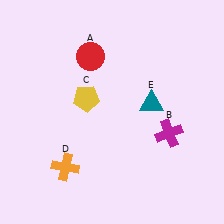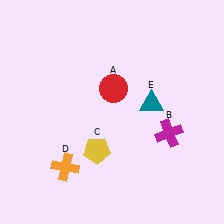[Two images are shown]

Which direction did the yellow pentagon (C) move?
The yellow pentagon (C) moved down.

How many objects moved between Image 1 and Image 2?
2 objects moved between the two images.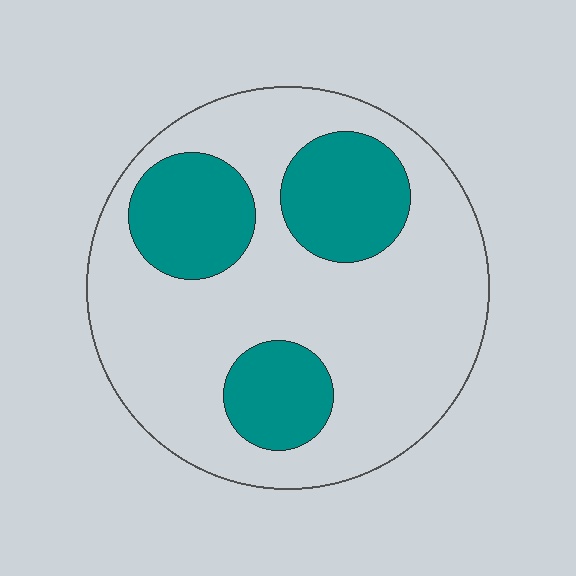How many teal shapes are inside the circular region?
3.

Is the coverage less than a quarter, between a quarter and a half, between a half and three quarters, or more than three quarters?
Between a quarter and a half.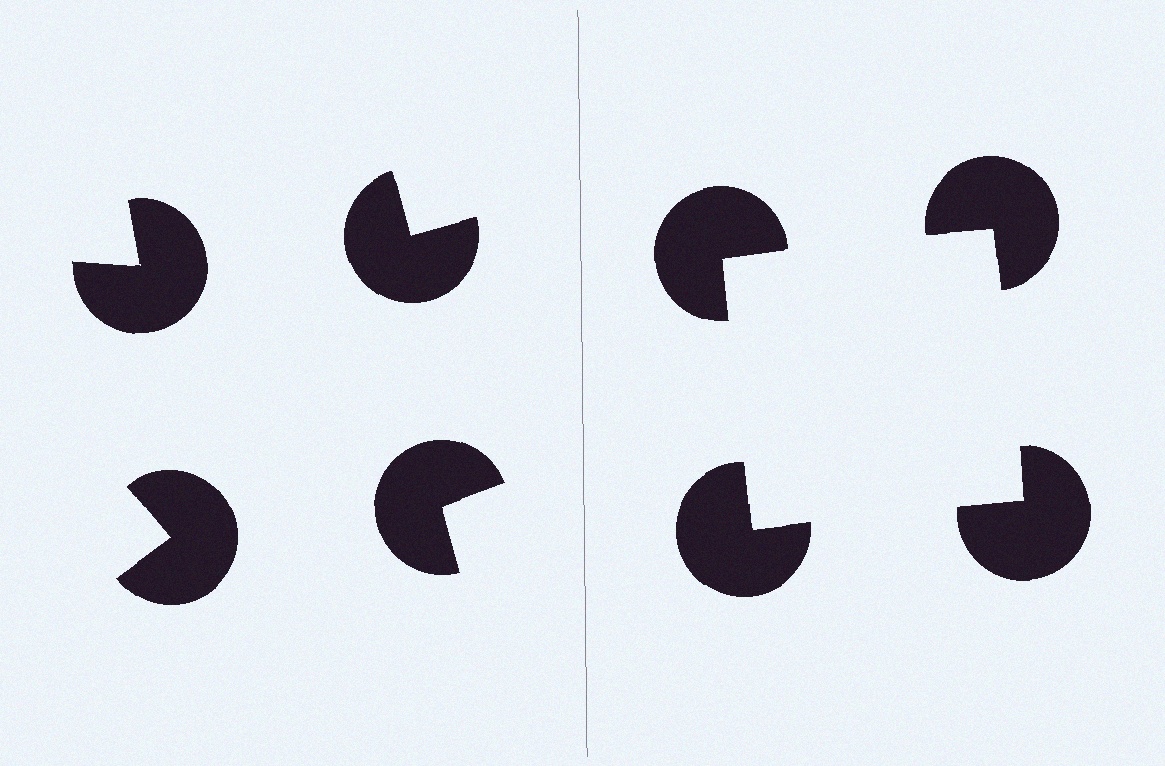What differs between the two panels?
The pac-man discs are positioned identically on both sides; only the wedge orientations differ. On the right they align to a square; on the left they are misaligned.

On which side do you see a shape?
An illusory square appears on the right side. On the left side the wedge cuts are rotated, so no coherent shape forms.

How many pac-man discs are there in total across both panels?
8 — 4 on each side.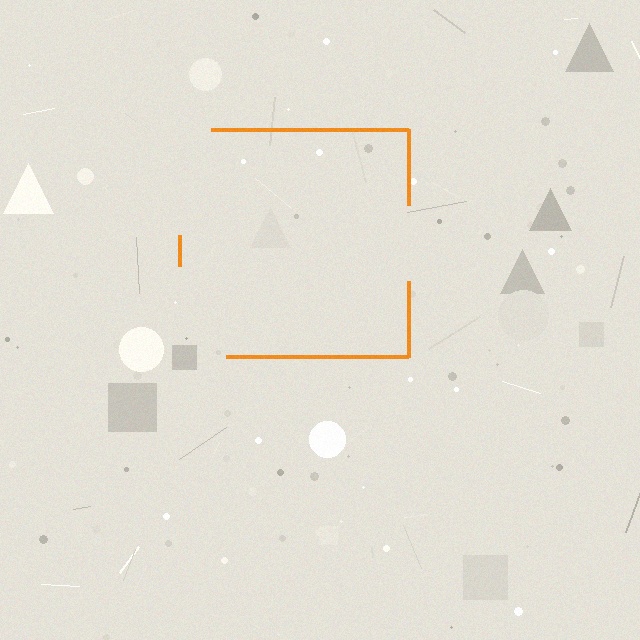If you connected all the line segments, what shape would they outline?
They would outline a square.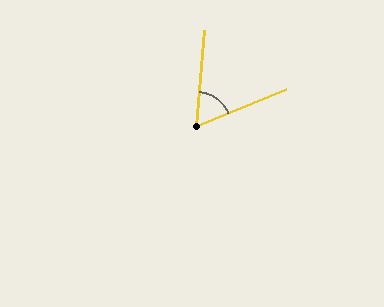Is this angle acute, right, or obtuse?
It is acute.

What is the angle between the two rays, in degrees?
Approximately 63 degrees.